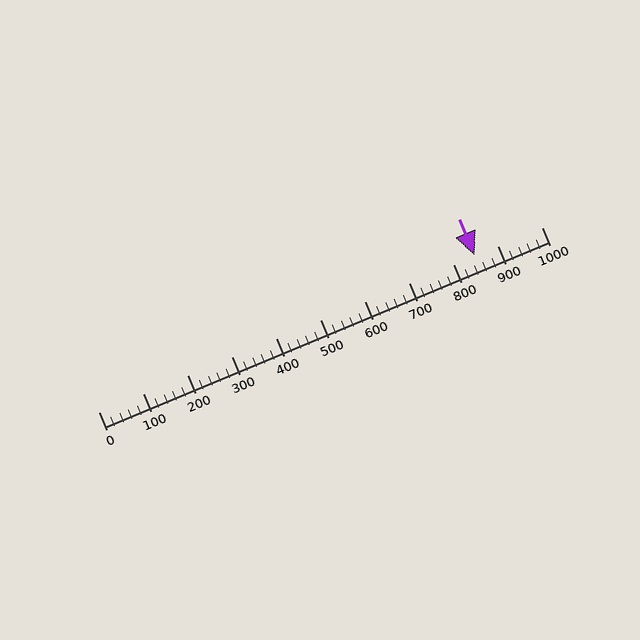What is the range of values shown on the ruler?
The ruler shows values from 0 to 1000.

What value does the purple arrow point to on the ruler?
The purple arrow points to approximately 850.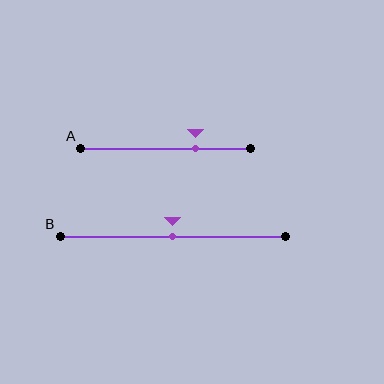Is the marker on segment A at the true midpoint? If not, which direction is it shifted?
No, the marker on segment A is shifted to the right by about 18% of the segment length.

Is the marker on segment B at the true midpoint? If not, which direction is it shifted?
Yes, the marker on segment B is at the true midpoint.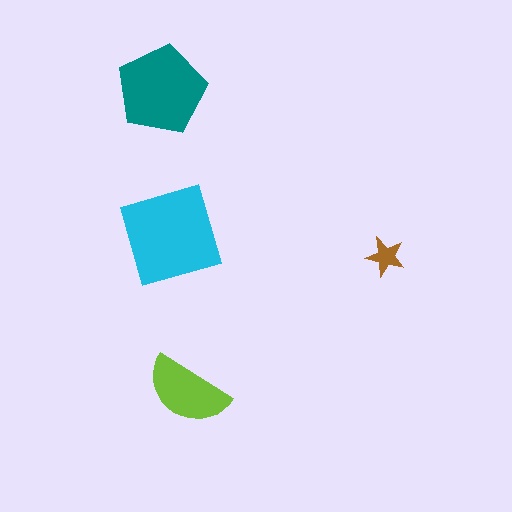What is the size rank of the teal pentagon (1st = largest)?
2nd.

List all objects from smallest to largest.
The brown star, the lime semicircle, the teal pentagon, the cyan diamond.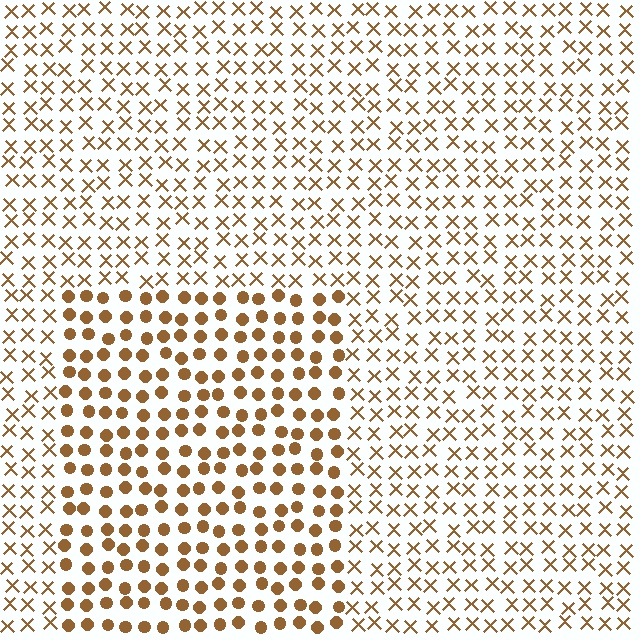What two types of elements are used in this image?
The image uses circles inside the rectangle region and X marks outside it.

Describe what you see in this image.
The image is filled with small brown elements arranged in a uniform grid. A rectangle-shaped region contains circles, while the surrounding area contains X marks. The boundary is defined purely by the change in element shape.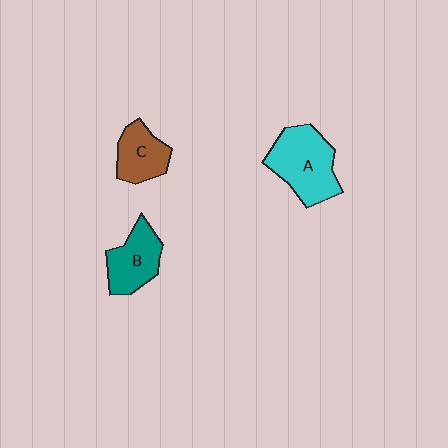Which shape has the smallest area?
Shape C (brown).